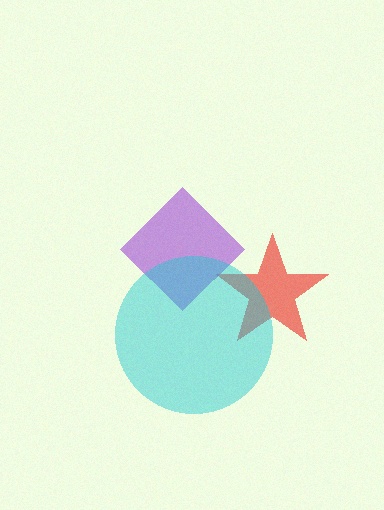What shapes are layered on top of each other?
The layered shapes are: a red star, a purple diamond, a cyan circle.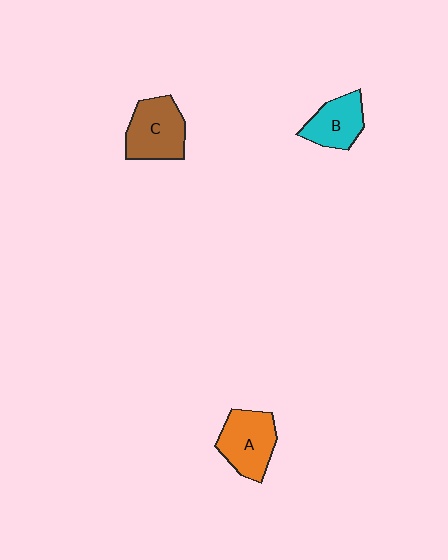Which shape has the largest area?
Shape C (brown).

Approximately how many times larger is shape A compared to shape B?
Approximately 1.3 times.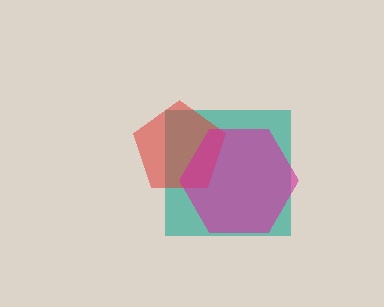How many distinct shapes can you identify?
There are 3 distinct shapes: a teal square, a red pentagon, a magenta hexagon.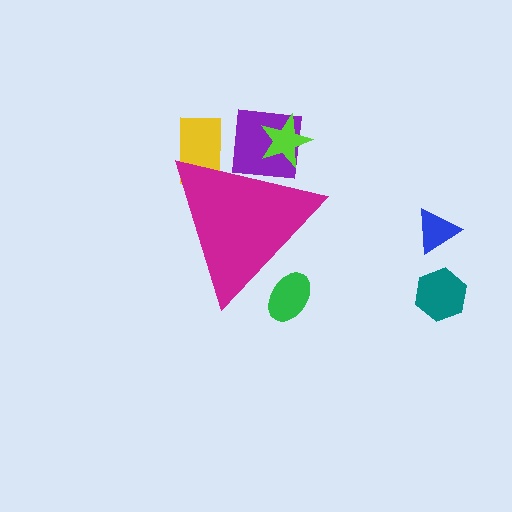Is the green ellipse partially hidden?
Yes, the green ellipse is partially hidden behind the magenta triangle.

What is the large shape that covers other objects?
A magenta triangle.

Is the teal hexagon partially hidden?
No, the teal hexagon is fully visible.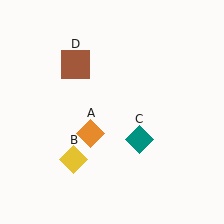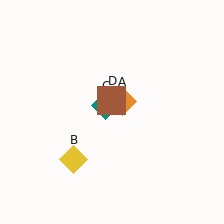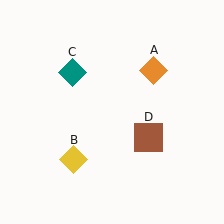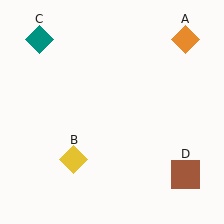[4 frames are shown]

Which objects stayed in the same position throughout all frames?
Yellow diamond (object B) remained stationary.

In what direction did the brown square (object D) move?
The brown square (object D) moved down and to the right.